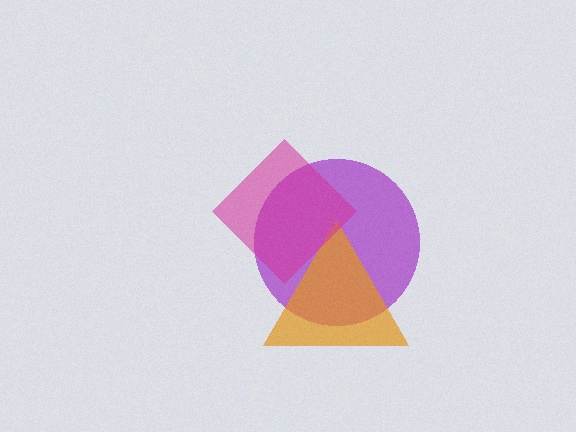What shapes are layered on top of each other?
The layered shapes are: a purple circle, an orange triangle, a magenta diamond.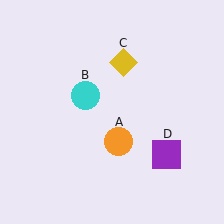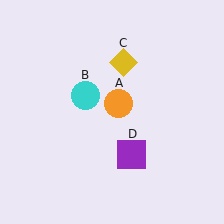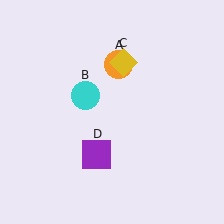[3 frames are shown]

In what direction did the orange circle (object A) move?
The orange circle (object A) moved up.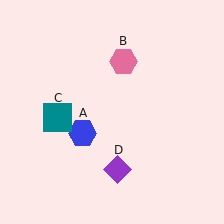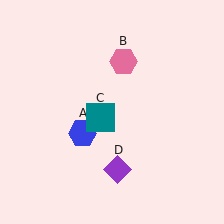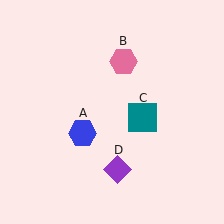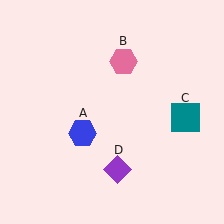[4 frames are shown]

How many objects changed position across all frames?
1 object changed position: teal square (object C).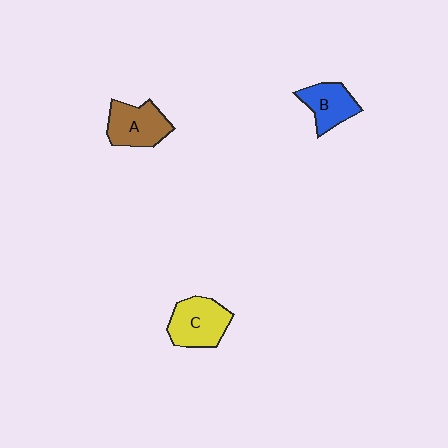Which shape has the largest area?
Shape C (yellow).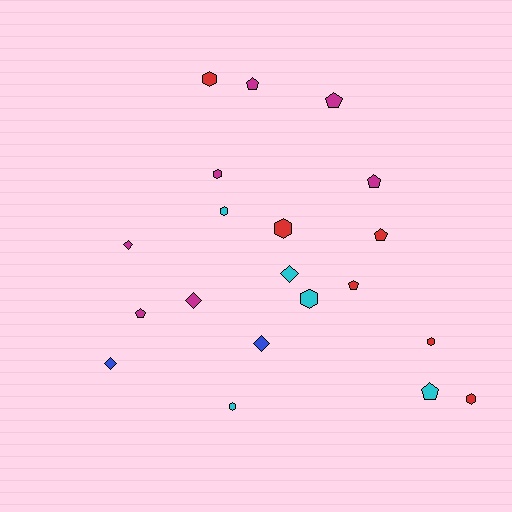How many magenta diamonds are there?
There are 2 magenta diamonds.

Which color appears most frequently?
Magenta, with 7 objects.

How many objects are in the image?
There are 20 objects.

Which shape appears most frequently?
Hexagon, with 8 objects.